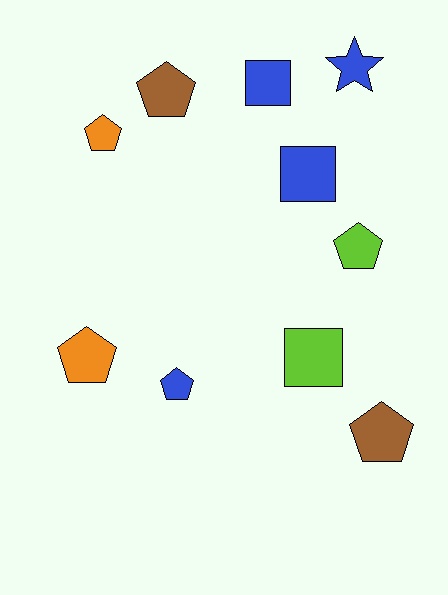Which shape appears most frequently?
Pentagon, with 6 objects.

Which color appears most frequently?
Blue, with 4 objects.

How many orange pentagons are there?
There are 2 orange pentagons.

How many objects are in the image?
There are 10 objects.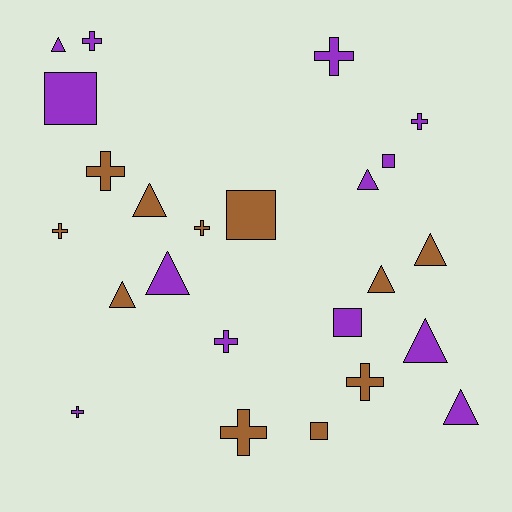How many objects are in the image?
There are 24 objects.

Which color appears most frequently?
Purple, with 13 objects.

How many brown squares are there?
There are 2 brown squares.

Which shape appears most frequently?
Cross, with 10 objects.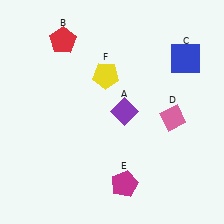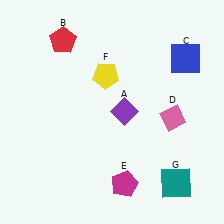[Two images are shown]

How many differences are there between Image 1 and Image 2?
There is 1 difference between the two images.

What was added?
A teal square (G) was added in Image 2.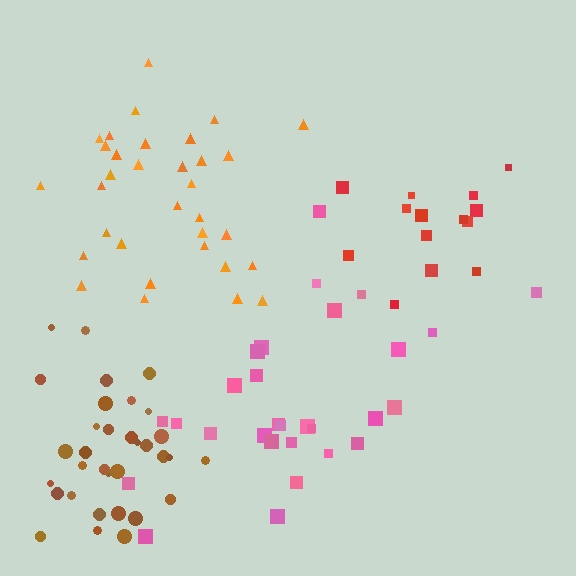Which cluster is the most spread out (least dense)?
Pink.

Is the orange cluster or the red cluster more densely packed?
Red.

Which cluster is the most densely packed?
Brown.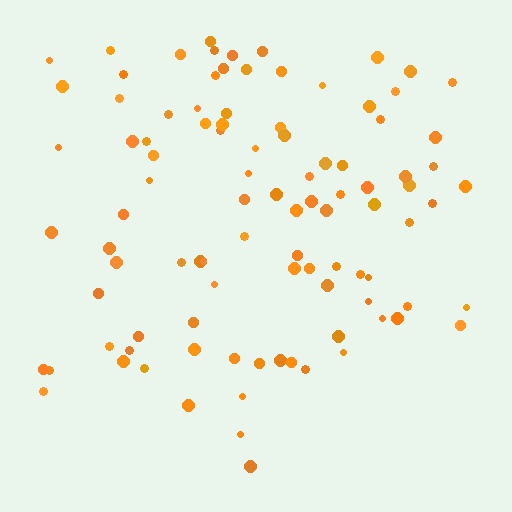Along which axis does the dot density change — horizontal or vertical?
Vertical.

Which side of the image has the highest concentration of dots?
The top.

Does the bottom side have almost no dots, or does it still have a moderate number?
Still a moderate number, just noticeably fewer than the top.